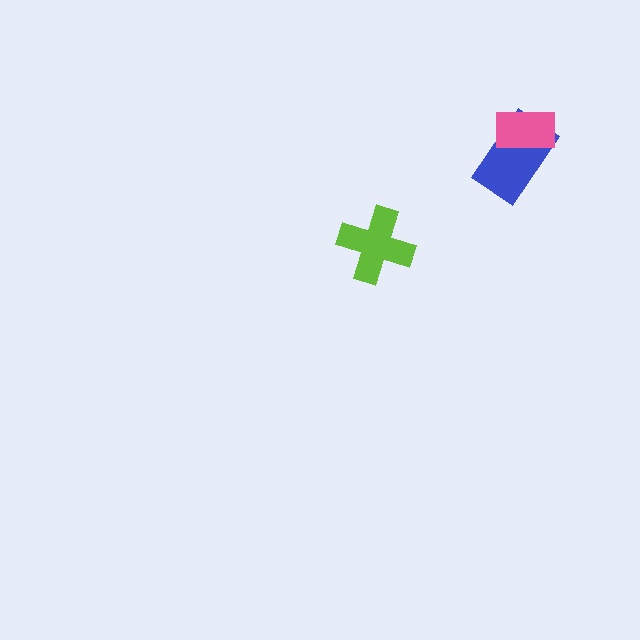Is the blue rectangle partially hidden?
Yes, it is partially covered by another shape.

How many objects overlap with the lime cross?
0 objects overlap with the lime cross.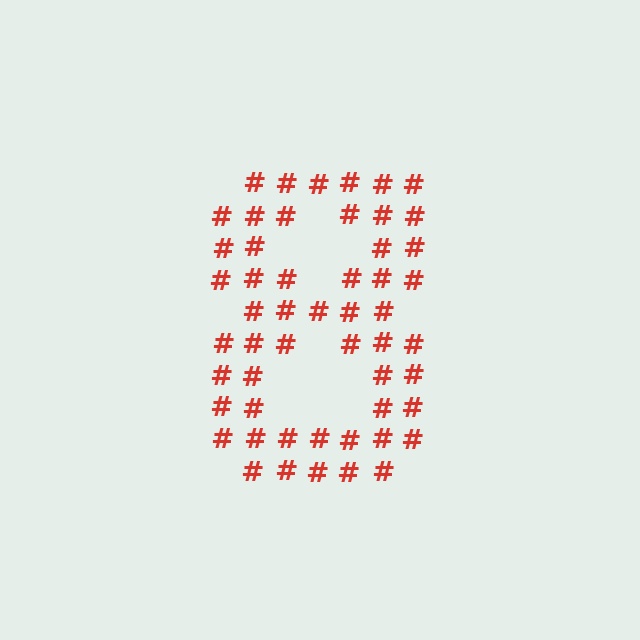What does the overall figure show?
The overall figure shows the digit 8.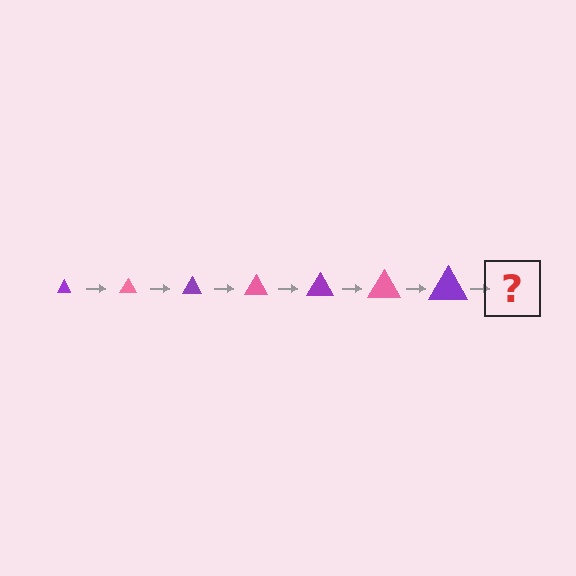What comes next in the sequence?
The next element should be a pink triangle, larger than the previous one.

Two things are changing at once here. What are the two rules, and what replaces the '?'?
The two rules are that the triangle grows larger each step and the color cycles through purple and pink. The '?' should be a pink triangle, larger than the previous one.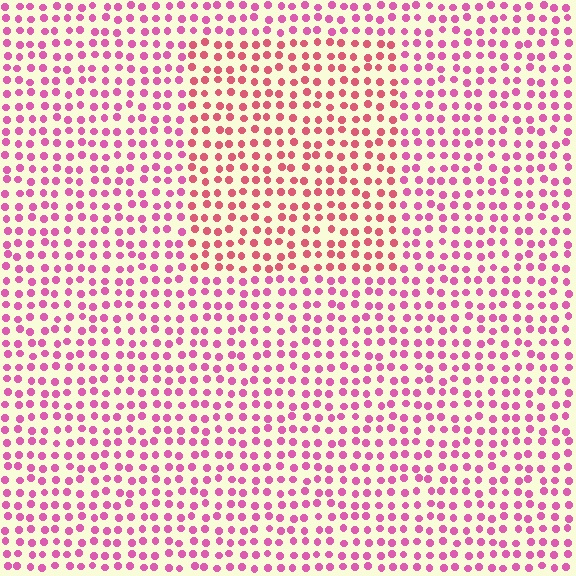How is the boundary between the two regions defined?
The boundary is defined purely by a slight shift in hue (about 27 degrees). Spacing, size, and orientation are identical on both sides.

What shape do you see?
I see a rectangle.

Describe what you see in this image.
The image is filled with small pink elements in a uniform arrangement. A rectangle-shaped region is visible where the elements are tinted to a slightly different hue, forming a subtle color boundary.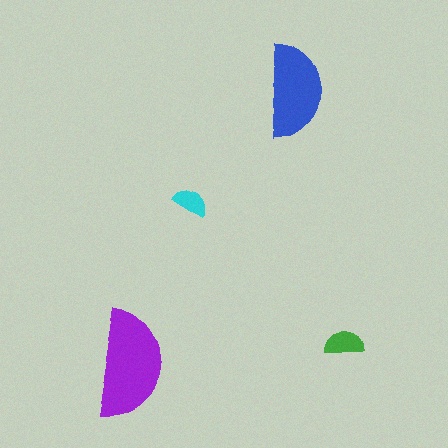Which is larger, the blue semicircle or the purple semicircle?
The purple one.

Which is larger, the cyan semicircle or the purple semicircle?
The purple one.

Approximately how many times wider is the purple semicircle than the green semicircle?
About 2.5 times wider.